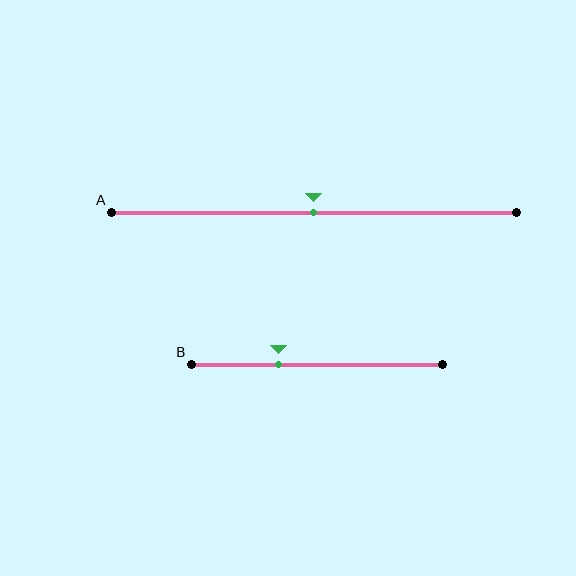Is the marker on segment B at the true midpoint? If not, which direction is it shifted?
No, the marker on segment B is shifted to the left by about 15% of the segment length.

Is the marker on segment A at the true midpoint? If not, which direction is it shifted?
Yes, the marker on segment A is at the true midpoint.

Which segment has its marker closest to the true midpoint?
Segment A has its marker closest to the true midpoint.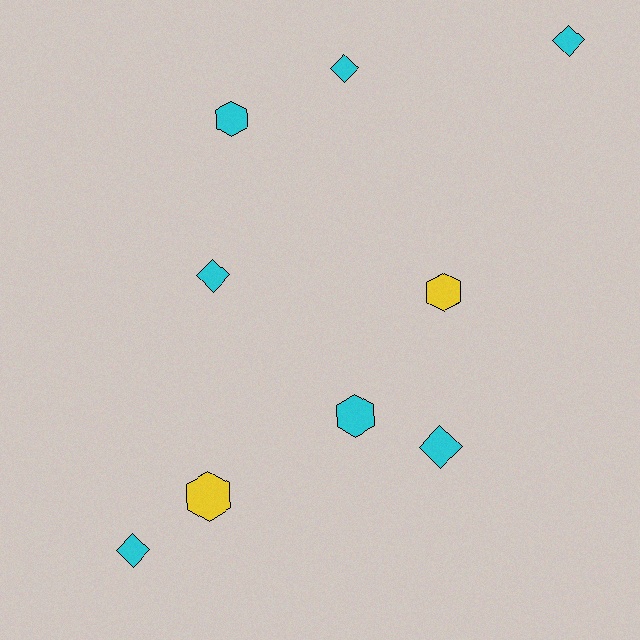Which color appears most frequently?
Cyan, with 7 objects.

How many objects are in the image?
There are 9 objects.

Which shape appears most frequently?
Diamond, with 5 objects.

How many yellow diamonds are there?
There are no yellow diamonds.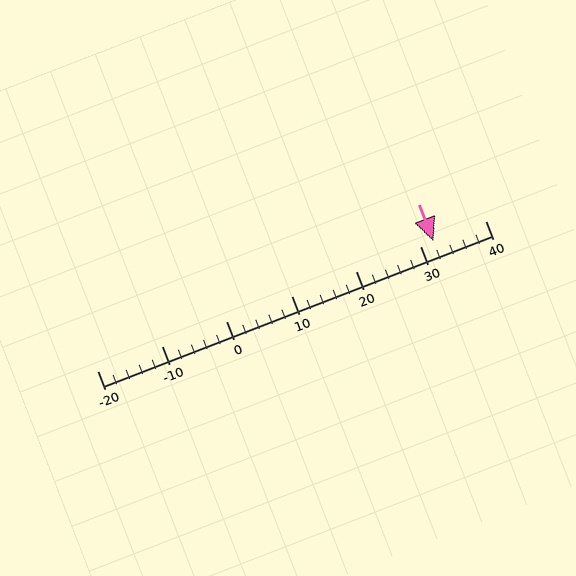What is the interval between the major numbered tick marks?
The major tick marks are spaced 10 units apart.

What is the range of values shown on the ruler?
The ruler shows values from -20 to 40.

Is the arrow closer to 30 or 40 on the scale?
The arrow is closer to 30.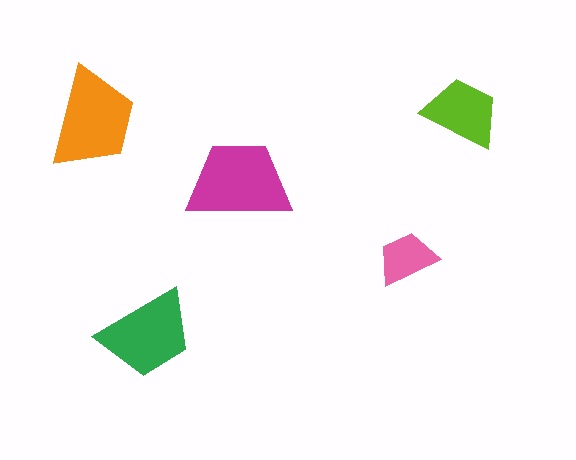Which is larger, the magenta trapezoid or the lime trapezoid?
The magenta one.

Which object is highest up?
The lime trapezoid is topmost.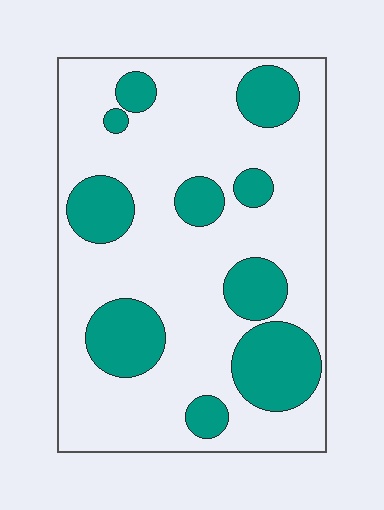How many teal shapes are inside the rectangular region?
10.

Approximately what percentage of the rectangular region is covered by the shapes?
Approximately 25%.